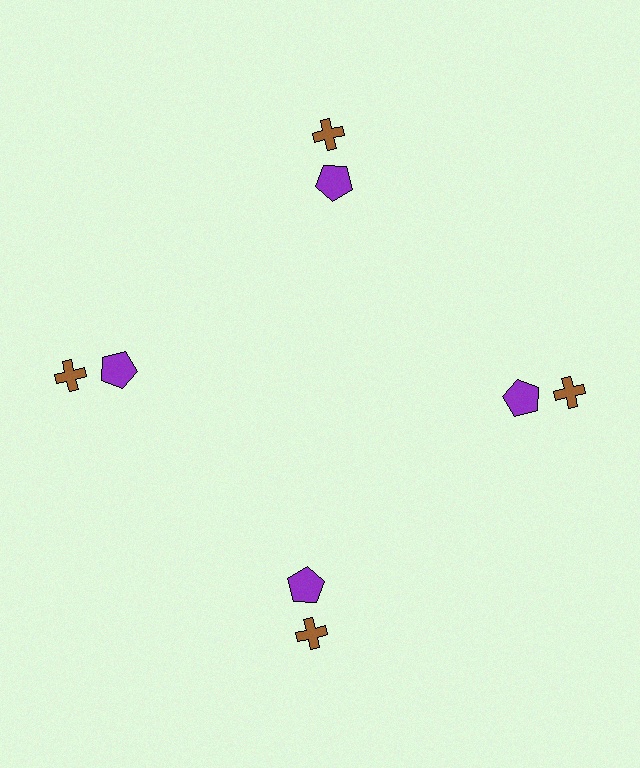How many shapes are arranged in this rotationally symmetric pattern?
There are 8 shapes, arranged in 4 groups of 2.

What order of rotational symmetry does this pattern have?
This pattern has 4-fold rotational symmetry.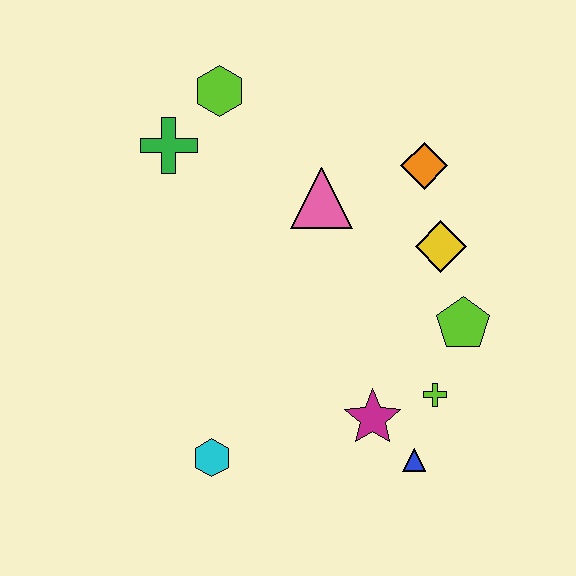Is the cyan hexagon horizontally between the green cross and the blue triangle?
Yes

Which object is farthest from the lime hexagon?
The blue triangle is farthest from the lime hexagon.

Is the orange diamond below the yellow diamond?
No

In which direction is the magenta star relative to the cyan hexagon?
The magenta star is to the right of the cyan hexagon.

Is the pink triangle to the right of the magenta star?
No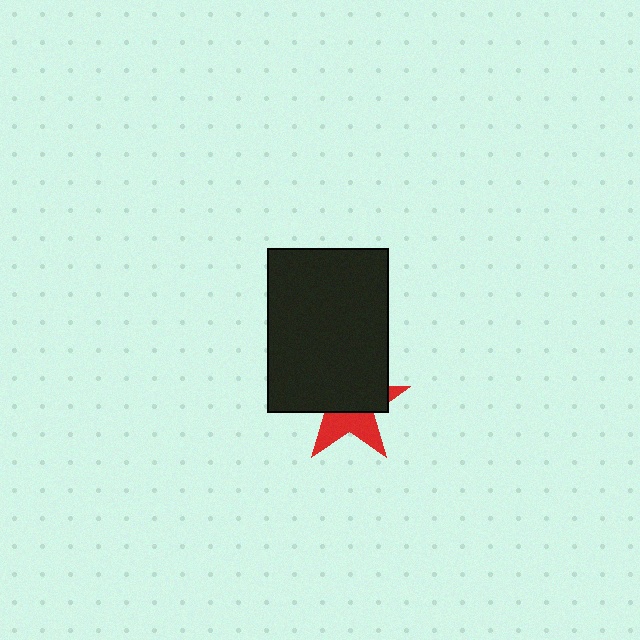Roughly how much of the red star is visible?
A small part of it is visible (roughly 40%).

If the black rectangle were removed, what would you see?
You would see the complete red star.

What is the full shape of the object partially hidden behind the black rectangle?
The partially hidden object is a red star.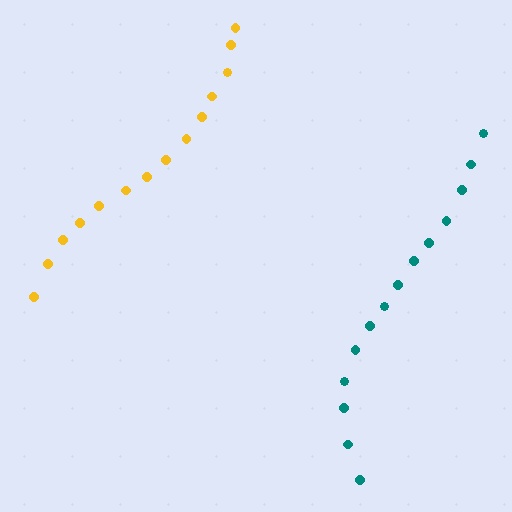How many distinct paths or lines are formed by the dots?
There are 2 distinct paths.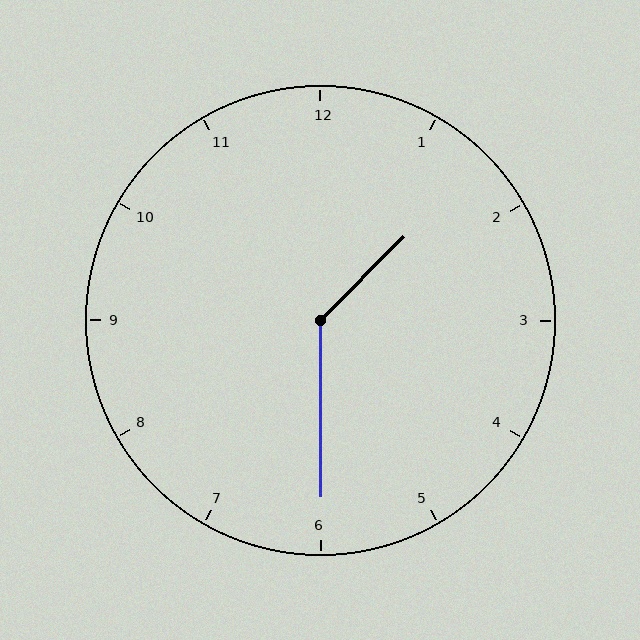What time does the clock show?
1:30.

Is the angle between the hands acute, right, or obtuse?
It is obtuse.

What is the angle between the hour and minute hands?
Approximately 135 degrees.